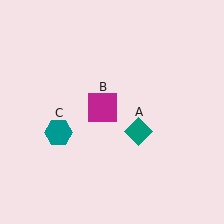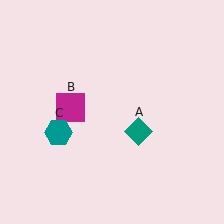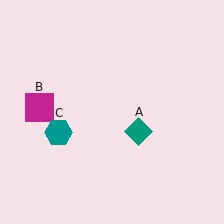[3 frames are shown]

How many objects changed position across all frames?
1 object changed position: magenta square (object B).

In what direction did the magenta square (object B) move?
The magenta square (object B) moved left.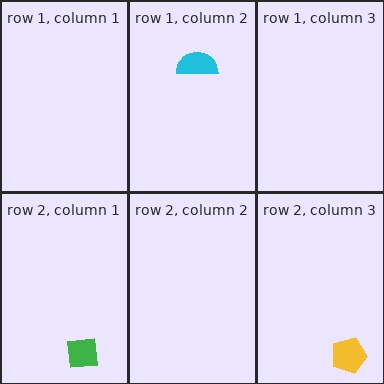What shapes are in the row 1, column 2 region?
The cyan semicircle.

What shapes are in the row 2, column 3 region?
The yellow pentagon.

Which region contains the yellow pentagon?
The row 2, column 3 region.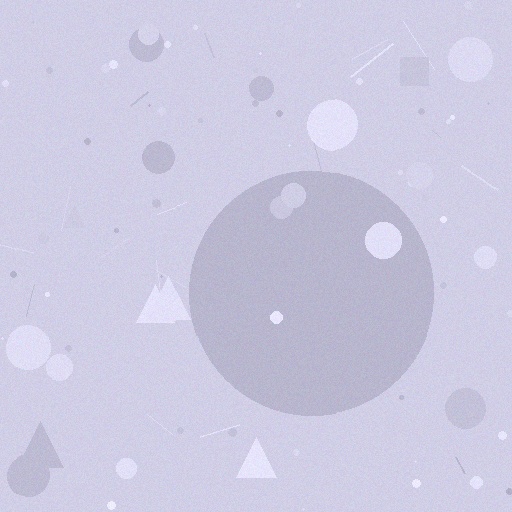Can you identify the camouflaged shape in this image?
The camouflaged shape is a circle.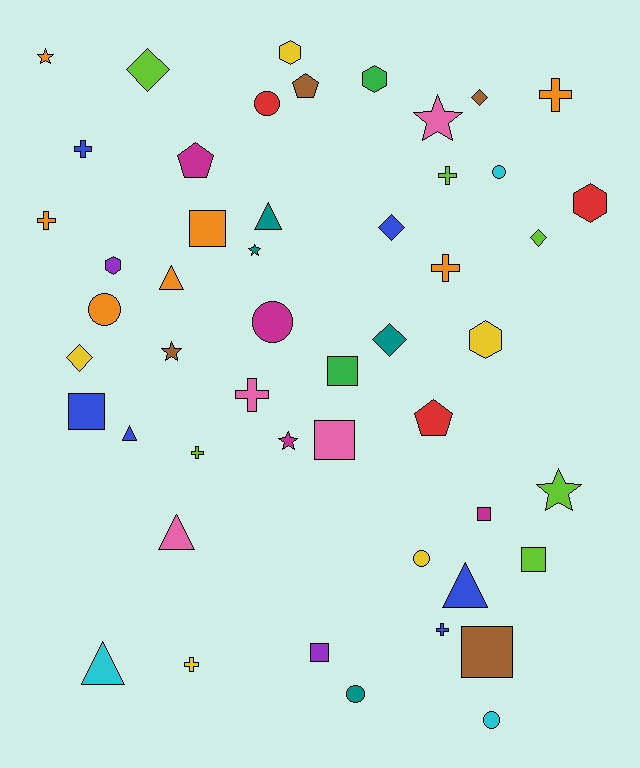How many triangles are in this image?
There are 6 triangles.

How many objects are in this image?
There are 50 objects.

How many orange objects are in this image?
There are 7 orange objects.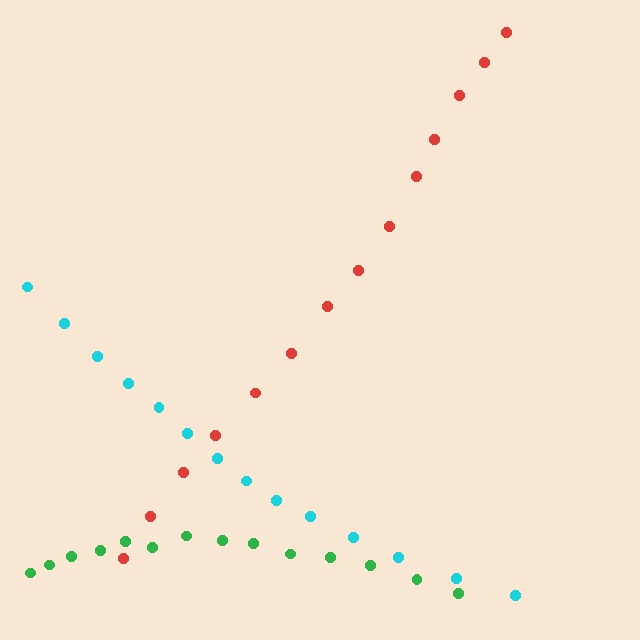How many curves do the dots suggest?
There are 3 distinct paths.